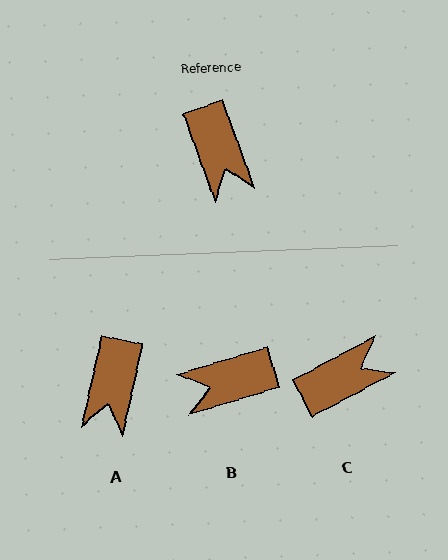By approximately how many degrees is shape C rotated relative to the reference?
Approximately 98 degrees counter-clockwise.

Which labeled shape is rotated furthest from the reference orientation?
C, about 98 degrees away.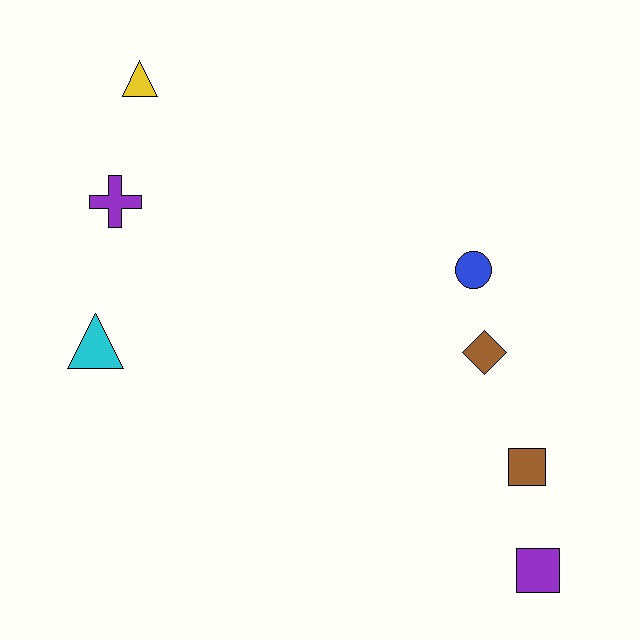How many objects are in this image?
There are 7 objects.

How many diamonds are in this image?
There is 1 diamond.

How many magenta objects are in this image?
There are no magenta objects.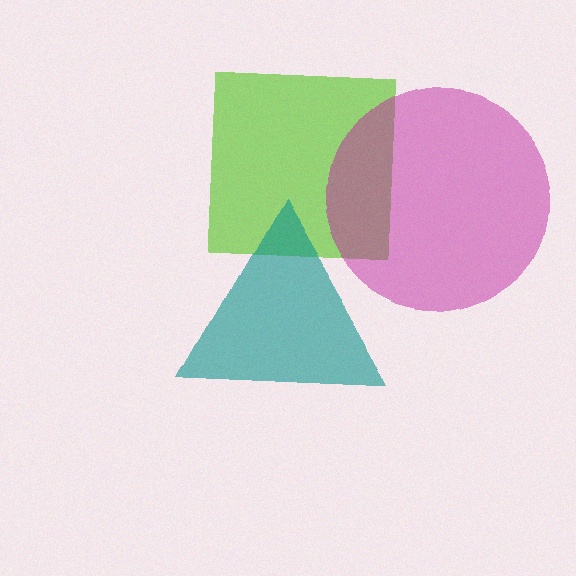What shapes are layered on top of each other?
The layered shapes are: a lime square, a magenta circle, a teal triangle.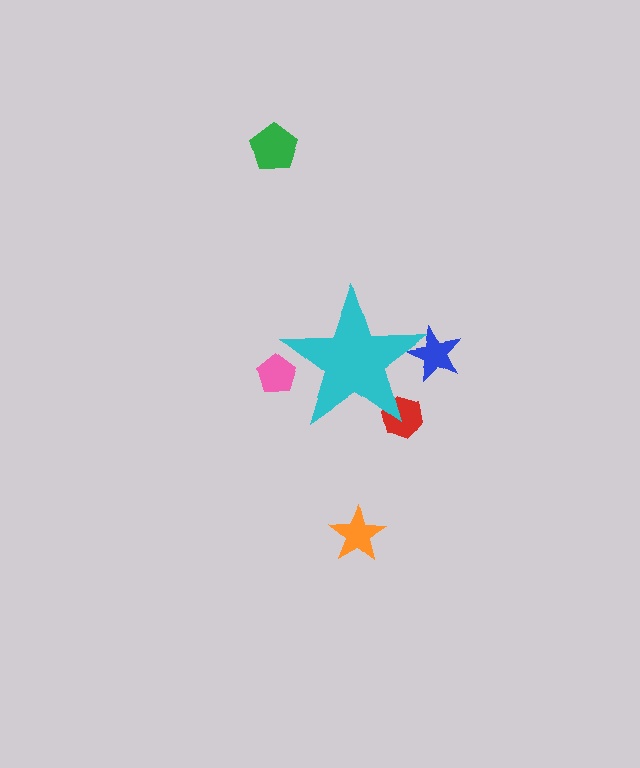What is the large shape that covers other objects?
A cyan star.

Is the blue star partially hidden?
Yes, the blue star is partially hidden behind the cyan star.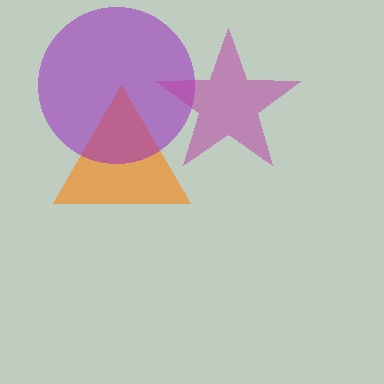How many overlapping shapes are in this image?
There are 3 overlapping shapes in the image.